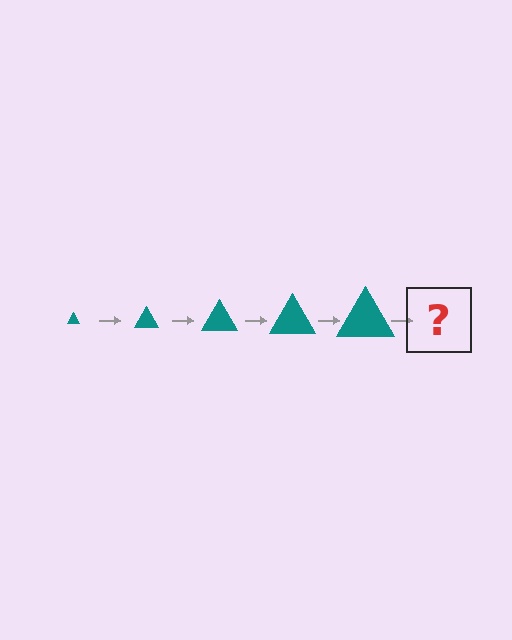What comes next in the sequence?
The next element should be a teal triangle, larger than the previous one.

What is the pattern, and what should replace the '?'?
The pattern is that the triangle gets progressively larger each step. The '?' should be a teal triangle, larger than the previous one.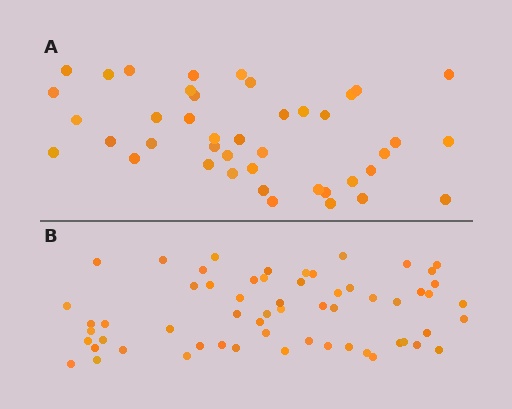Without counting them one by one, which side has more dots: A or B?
Region B (the bottom region) has more dots.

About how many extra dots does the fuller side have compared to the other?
Region B has approximately 20 more dots than region A.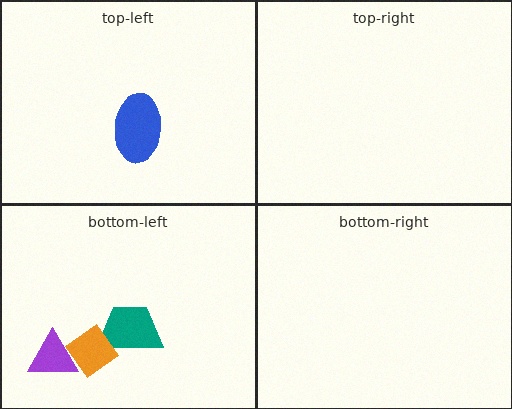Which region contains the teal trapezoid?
The bottom-left region.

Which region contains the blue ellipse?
The top-left region.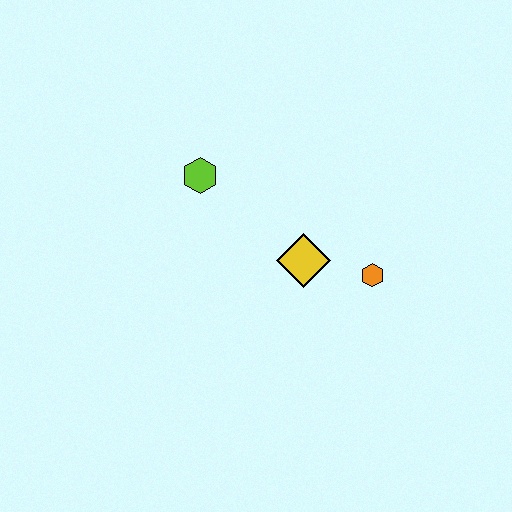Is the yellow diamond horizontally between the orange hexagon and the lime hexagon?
Yes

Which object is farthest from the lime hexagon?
The orange hexagon is farthest from the lime hexagon.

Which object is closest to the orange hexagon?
The yellow diamond is closest to the orange hexagon.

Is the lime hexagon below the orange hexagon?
No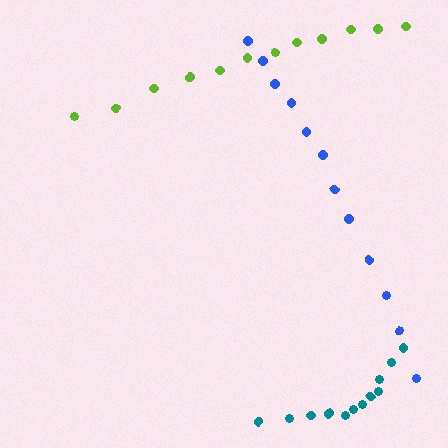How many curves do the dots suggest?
There are 3 distinct paths.